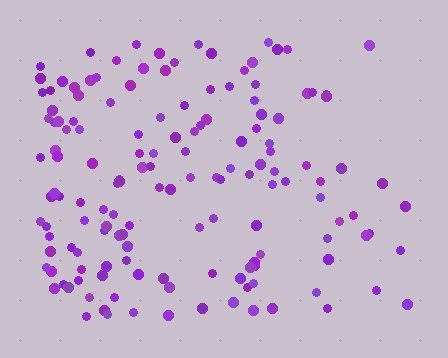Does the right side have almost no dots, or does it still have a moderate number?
Still a moderate number, just noticeably fewer than the left.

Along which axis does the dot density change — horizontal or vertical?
Horizontal.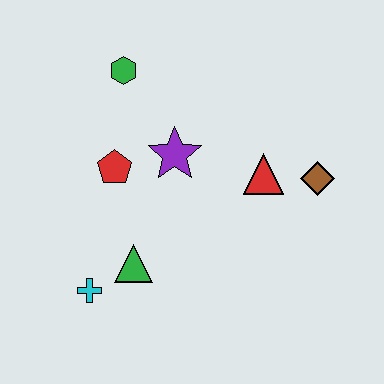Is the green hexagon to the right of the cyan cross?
Yes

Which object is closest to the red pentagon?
The purple star is closest to the red pentagon.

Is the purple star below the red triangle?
No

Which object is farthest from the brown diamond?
The cyan cross is farthest from the brown diamond.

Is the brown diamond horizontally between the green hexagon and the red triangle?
No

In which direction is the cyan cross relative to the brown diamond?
The cyan cross is to the left of the brown diamond.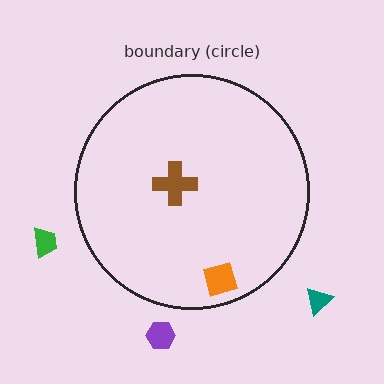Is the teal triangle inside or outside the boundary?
Outside.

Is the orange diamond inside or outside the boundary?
Inside.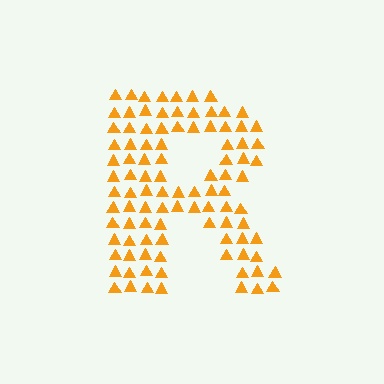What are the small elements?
The small elements are triangles.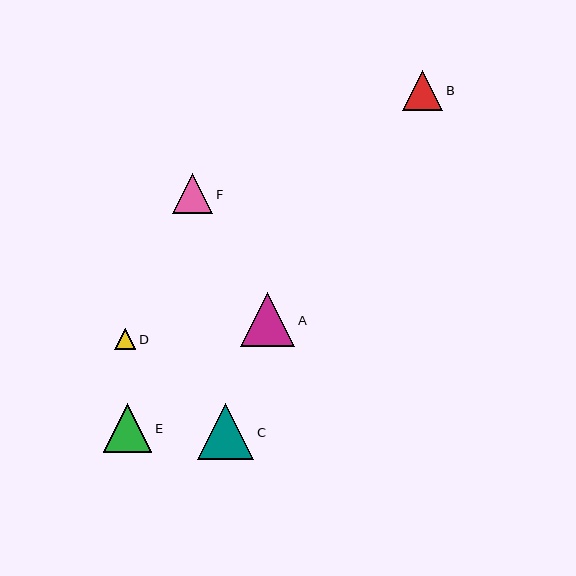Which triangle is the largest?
Triangle C is the largest with a size of approximately 56 pixels.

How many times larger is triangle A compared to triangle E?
Triangle A is approximately 1.1 times the size of triangle E.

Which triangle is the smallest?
Triangle D is the smallest with a size of approximately 21 pixels.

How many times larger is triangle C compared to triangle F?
Triangle C is approximately 1.4 times the size of triangle F.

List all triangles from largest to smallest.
From largest to smallest: C, A, E, F, B, D.